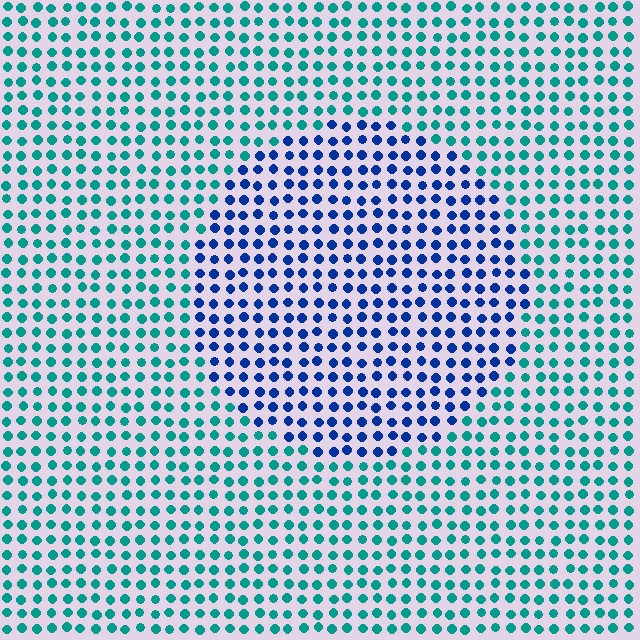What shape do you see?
I see a circle.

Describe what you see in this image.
The image is filled with small teal elements in a uniform arrangement. A circle-shaped region is visible where the elements are tinted to a slightly different hue, forming a subtle color boundary.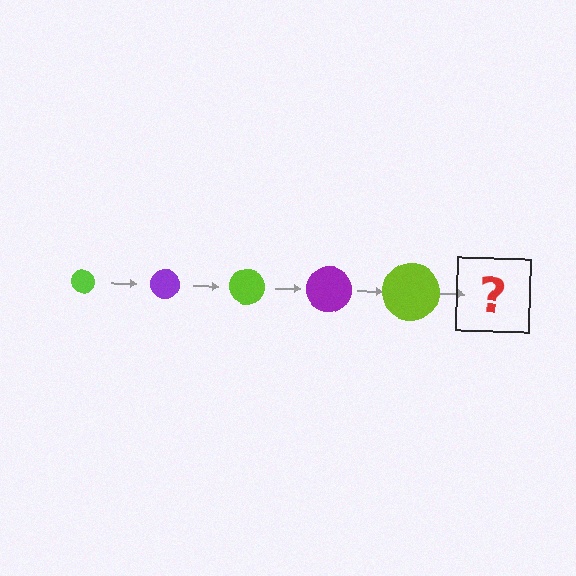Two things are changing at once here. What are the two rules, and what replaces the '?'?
The two rules are that the circle grows larger each step and the color cycles through lime and purple. The '?' should be a purple circle, larger than the previous one.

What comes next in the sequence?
The next element should be a purple circle, larger than the previous one.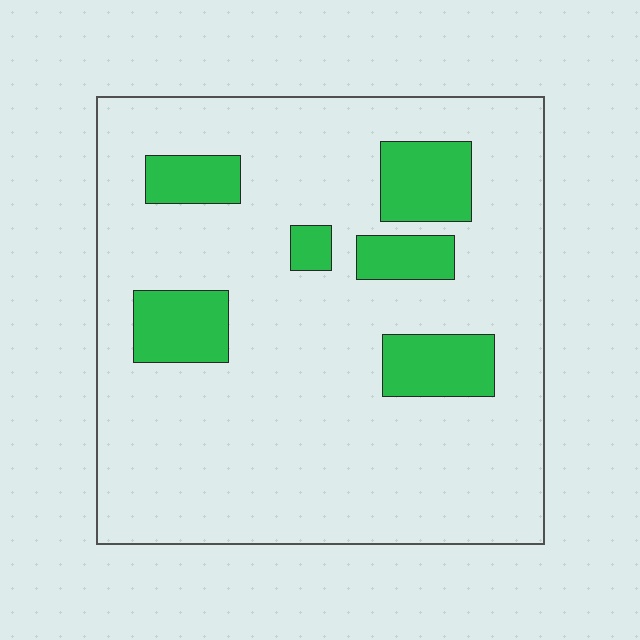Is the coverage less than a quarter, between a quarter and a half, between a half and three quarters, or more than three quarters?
Less than a quarter.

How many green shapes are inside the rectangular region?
6.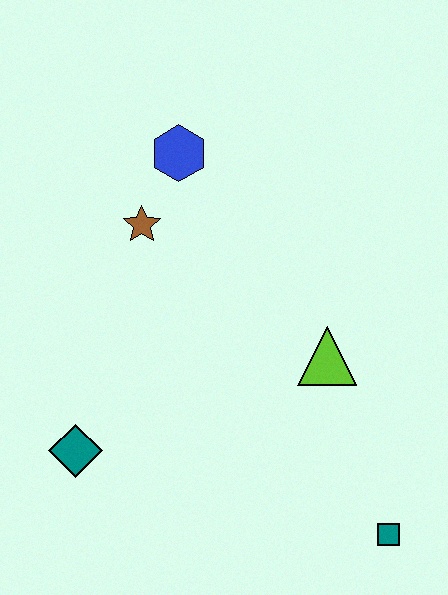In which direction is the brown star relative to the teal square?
The brown star is above the teal square.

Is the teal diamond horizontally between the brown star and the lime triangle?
No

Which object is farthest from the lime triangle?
The teal diamond is farthest from the lime triangle.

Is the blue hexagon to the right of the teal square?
No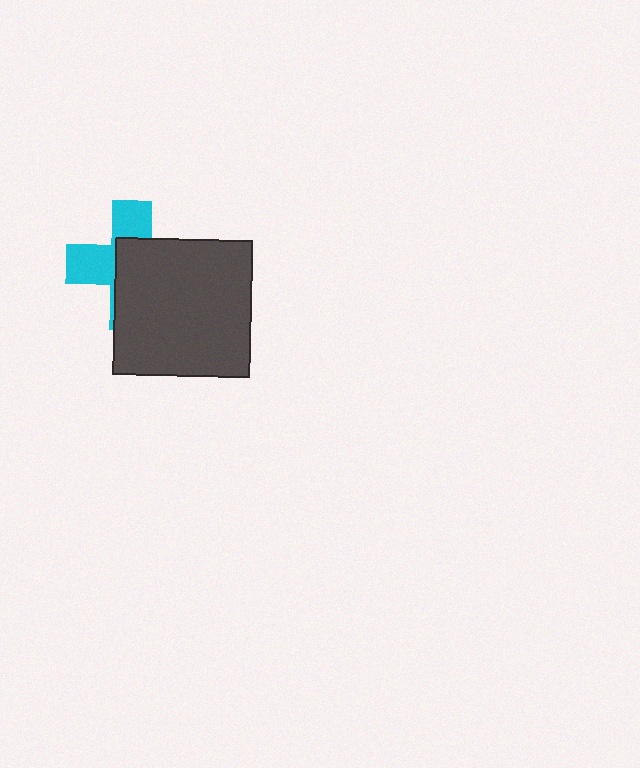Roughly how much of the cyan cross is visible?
A small part of it is visible (roughly 41%).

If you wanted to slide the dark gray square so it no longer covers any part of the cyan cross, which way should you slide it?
Slide it toward the lower-right — that is the most direct way to separate the two shapes.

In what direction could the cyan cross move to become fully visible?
The cyan cross could move toward the upper-left. That would shift it out from behind the dark gray square entirely.